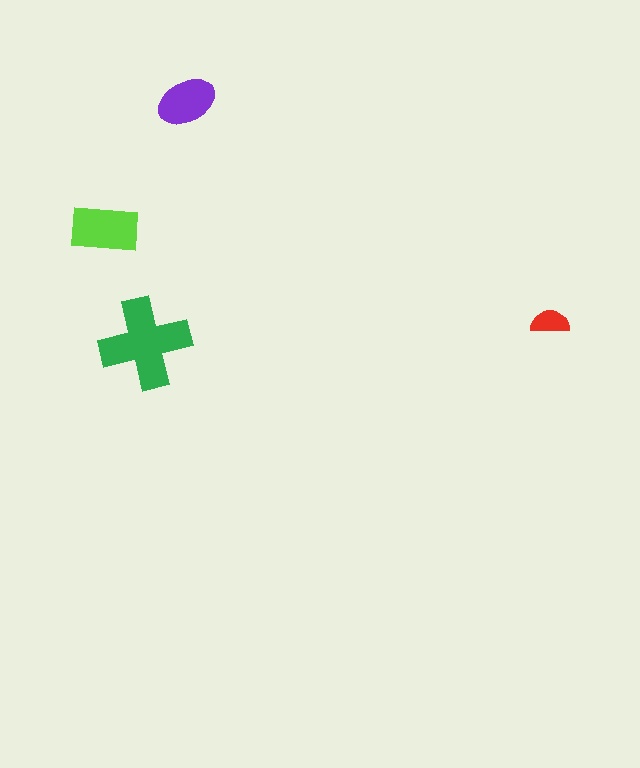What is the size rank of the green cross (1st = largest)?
1st.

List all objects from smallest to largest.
The red semicircle, the purple ellipse, the lime rectangle, the green cross.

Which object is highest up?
The purple ellipse is topmost.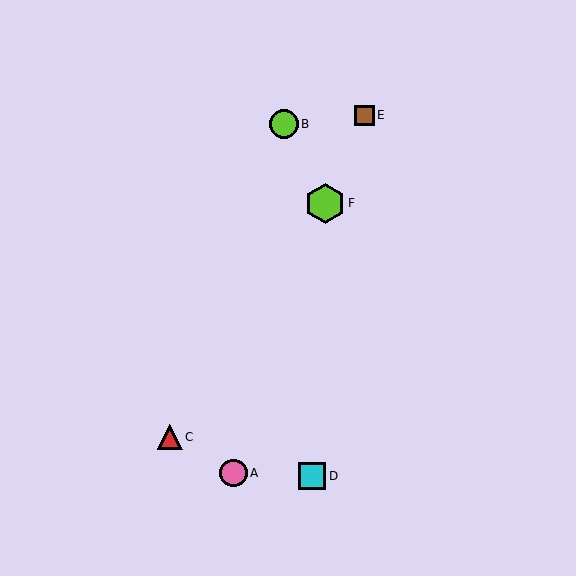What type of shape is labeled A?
Shape A is a pink circle.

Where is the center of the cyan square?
The center of the cyan square is at (312, 476).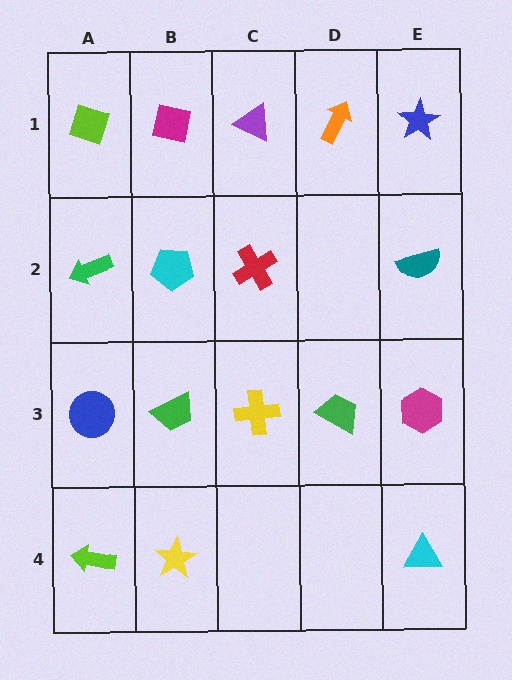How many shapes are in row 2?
4 shapes.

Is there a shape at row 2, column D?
No, that cell is empty.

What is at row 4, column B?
A yellow star.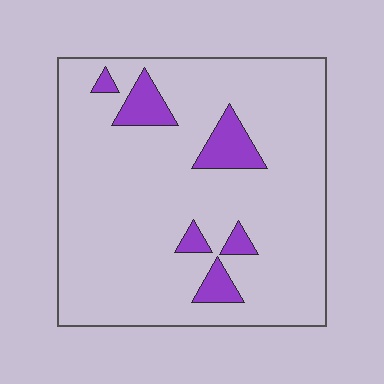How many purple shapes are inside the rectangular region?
6.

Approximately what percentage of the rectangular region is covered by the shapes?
Approximately 10%.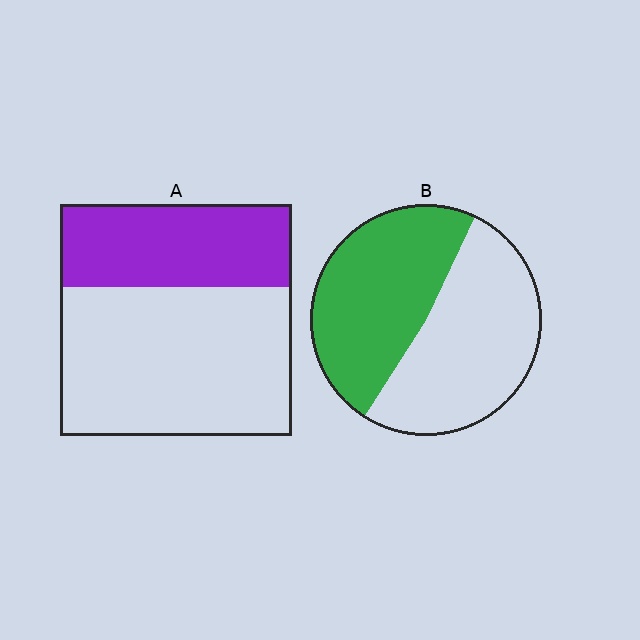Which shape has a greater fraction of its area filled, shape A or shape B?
Shape B.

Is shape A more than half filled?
No.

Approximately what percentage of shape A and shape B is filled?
A is approximately 35% and B is approximately 50%.